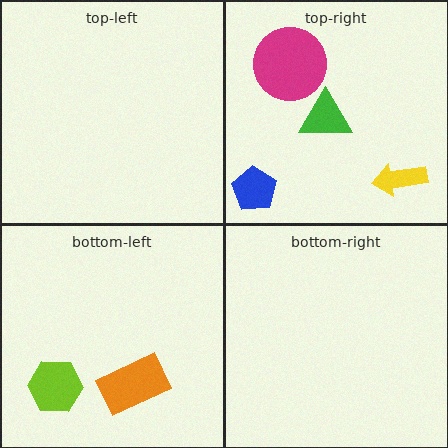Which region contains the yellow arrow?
The top-right region.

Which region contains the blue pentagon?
The top-right region.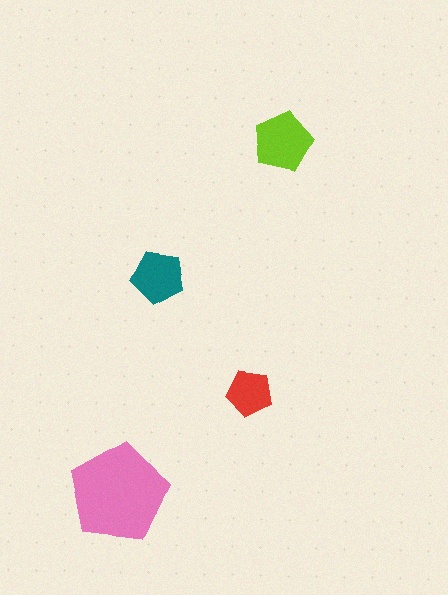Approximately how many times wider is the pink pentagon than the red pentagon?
About 2 times wider.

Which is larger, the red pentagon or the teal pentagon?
The teal one.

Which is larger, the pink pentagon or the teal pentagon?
The pink one.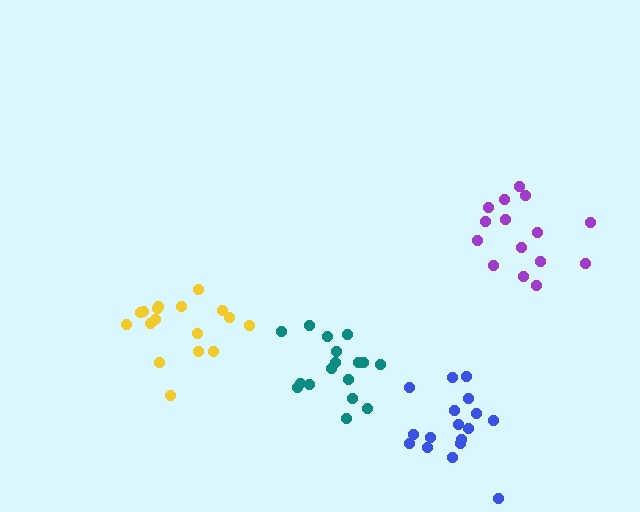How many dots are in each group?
Group 1: 17 dots, Group 2: 17 dots, Group 3: 17 dots, Group 4: 15 dots (66 total).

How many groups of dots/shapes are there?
There are 4 groups.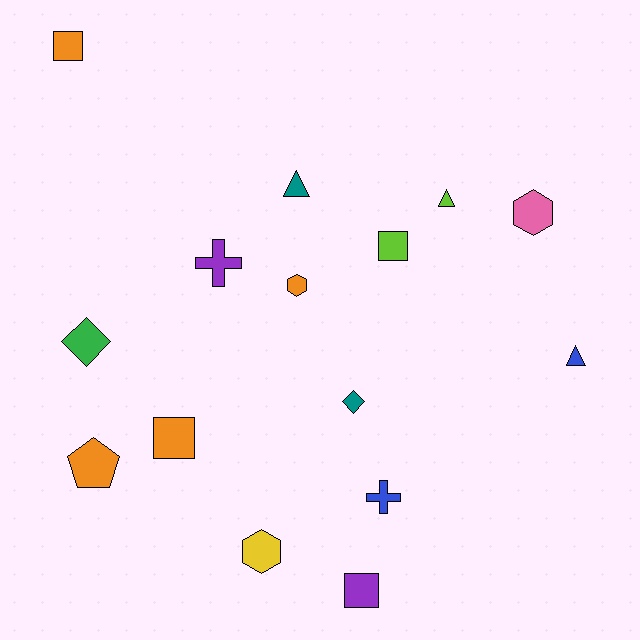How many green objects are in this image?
There is 1 green object.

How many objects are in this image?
There are 15 objects.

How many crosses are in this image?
There are 2 crosses.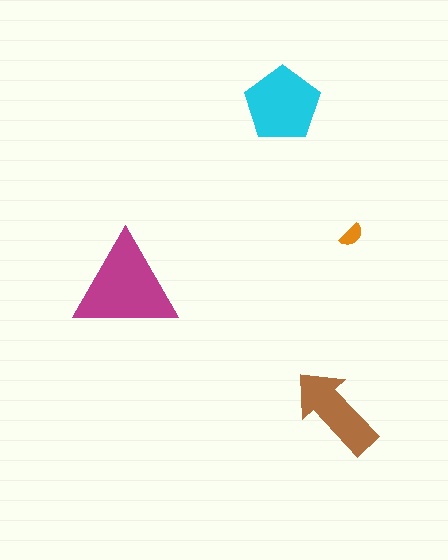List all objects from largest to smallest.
The magenta triangle, the cyan pentagon, the brown arrow, the orange semicircle.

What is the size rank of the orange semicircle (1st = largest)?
4th.